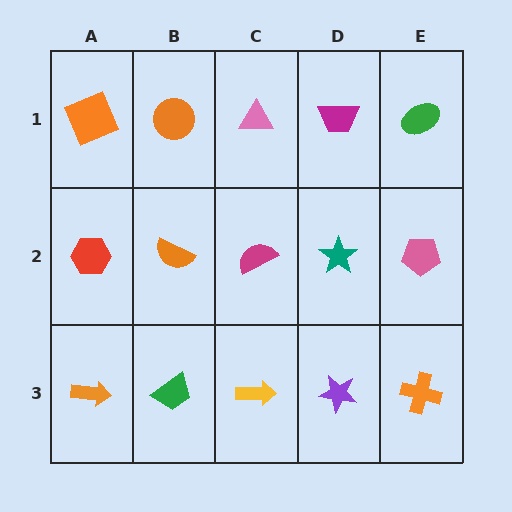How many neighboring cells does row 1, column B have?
3.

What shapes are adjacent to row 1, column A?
A red hexagon (row 2, column A), an orange circle (row 1, column B).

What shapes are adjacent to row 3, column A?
A red hexagon (row 2, column A), a green trapezoid (row 3, column B).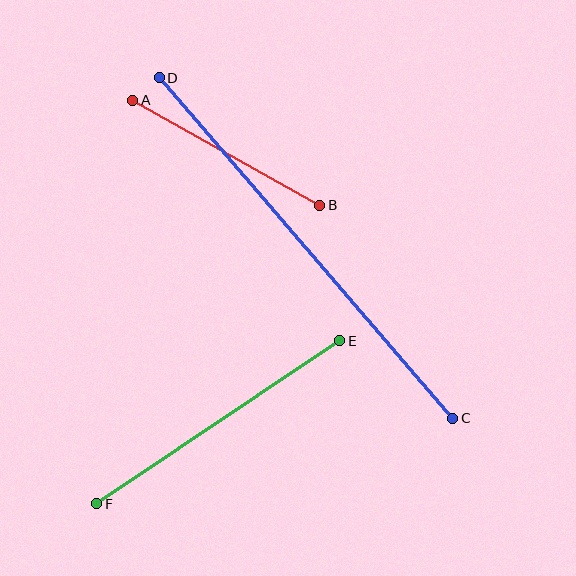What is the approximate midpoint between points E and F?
The midpoint is at approximately (218, 422) pixels.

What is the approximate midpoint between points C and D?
The midpoint is at approximately (306, 248) pixels.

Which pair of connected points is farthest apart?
Points C and D are farthest apart.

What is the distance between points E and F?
The distance is approximately 293 pixels.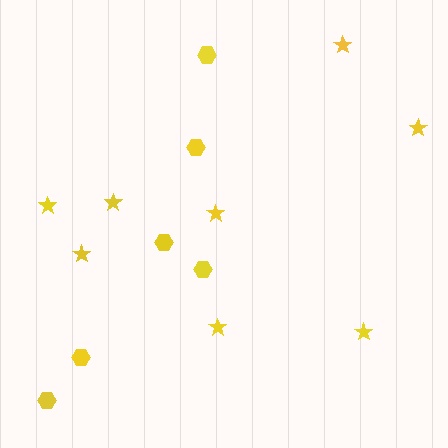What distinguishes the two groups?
There are 2 groups: one group of hexagons (6) and one group of stars (8).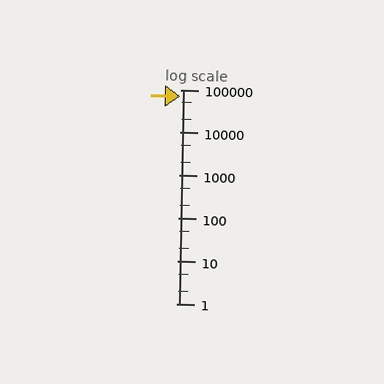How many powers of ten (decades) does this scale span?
The scale spans 5 decades, from 1 to 100000.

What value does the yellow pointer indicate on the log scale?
The pointer indicates approximately 70000.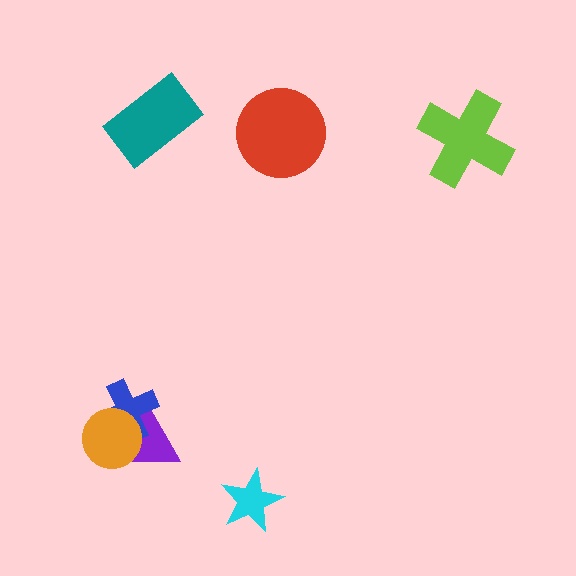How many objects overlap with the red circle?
0 objects overlap with the red circle.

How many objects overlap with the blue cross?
2 objects overlap with the blue cross.